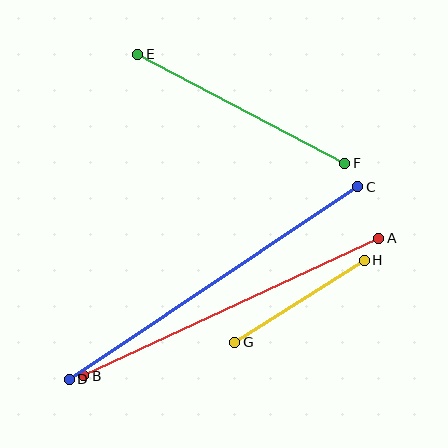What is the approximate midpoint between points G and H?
The midpoint is at approximately (300, 301) pixels.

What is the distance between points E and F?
The distance is approximately 234 pixels.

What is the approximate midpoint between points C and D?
The midpoint is at approximately (213, 283) pixels.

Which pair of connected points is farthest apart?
Points C and D are farthest apart.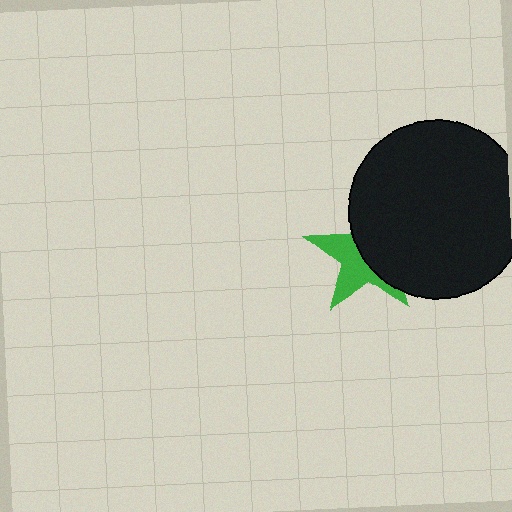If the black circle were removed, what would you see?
You would see the complete green star.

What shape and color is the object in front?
The object in front is a black circle.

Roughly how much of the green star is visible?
About half of it is visible (roughly 45%).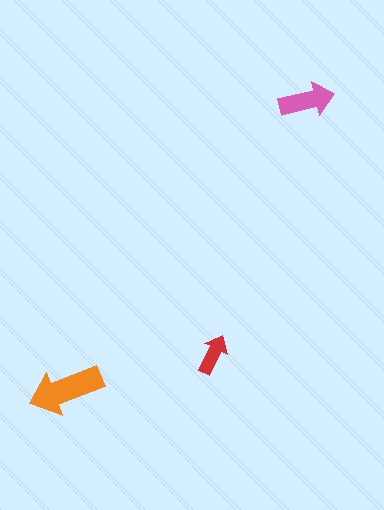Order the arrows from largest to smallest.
the orange one, the pink one, the red one.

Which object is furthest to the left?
The orange arrow is leftmost.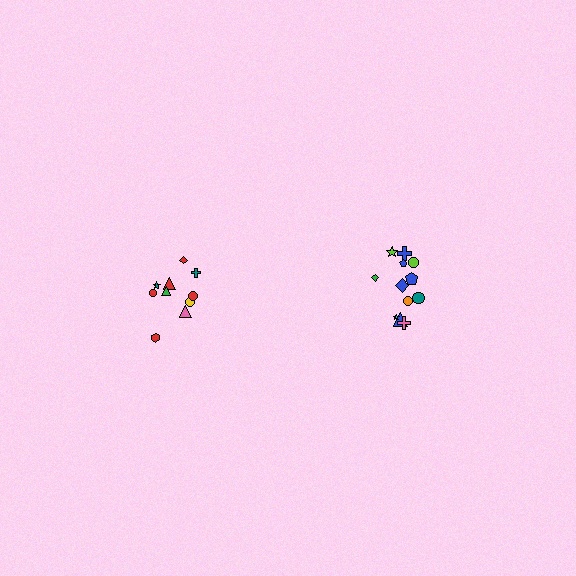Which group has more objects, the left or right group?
The right group.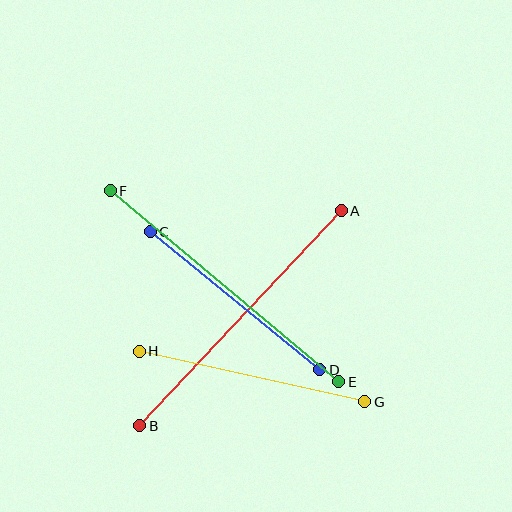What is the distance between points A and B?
The distance is approximately 295 pixels.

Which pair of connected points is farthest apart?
Points E and F are farthest apart.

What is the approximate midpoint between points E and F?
The midpoint is at approximately (225, 286) pixels.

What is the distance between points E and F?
The distance is approximately 298 pixels.